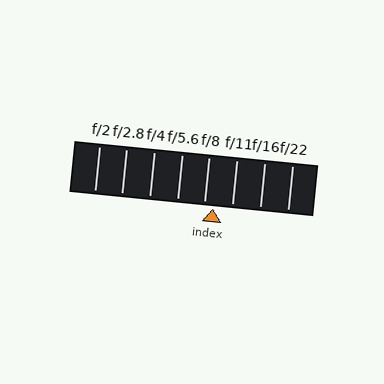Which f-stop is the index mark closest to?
The index mark is closest to f/8.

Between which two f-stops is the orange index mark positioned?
The index mark is between f/8 and f/11.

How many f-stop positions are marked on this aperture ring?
There are 8 f-stop positions marked.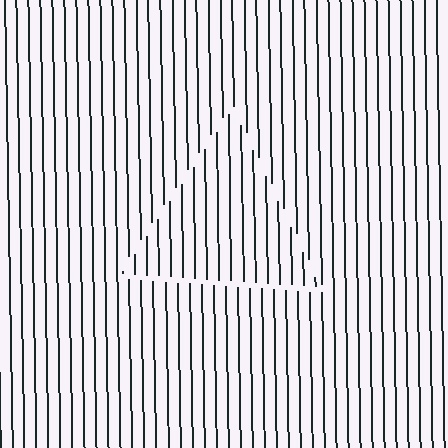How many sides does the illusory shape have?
3 sides — the line-ends trace a triangle.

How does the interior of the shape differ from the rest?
The interior of the shape contains the same grating, shifted by half a period — the contour is defined by the phase discontinuity where line-ends from the inner and outer gratings abut.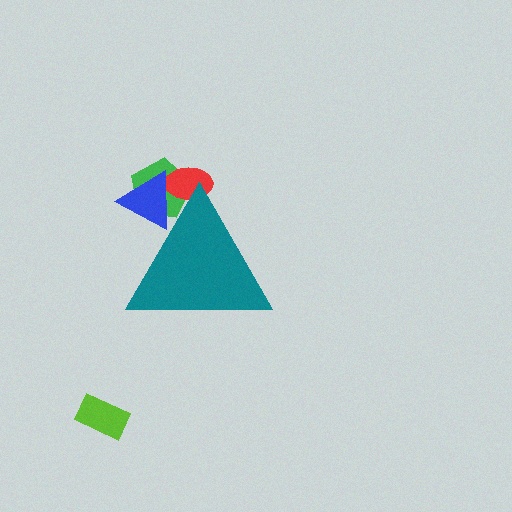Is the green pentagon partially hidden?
Yes, the green pentagon is partially hidden behind the teal triangle.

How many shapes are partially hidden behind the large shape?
3 shapes are partially hidden.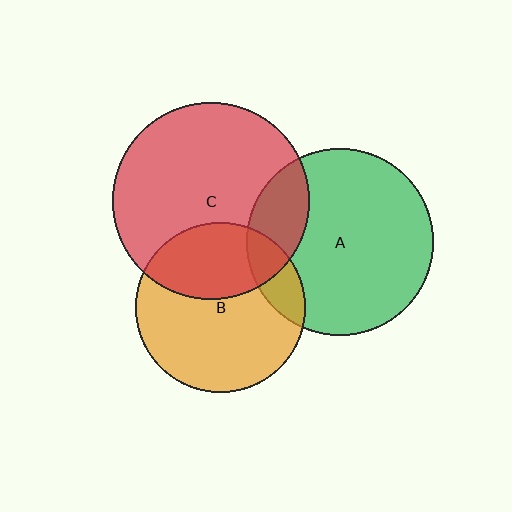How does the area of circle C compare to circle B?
Approximately 1.3 times.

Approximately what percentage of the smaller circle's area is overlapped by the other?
Approximately 15%.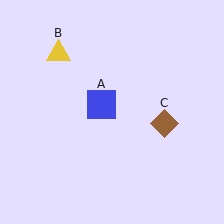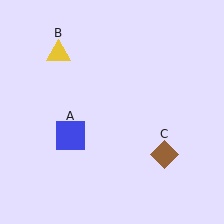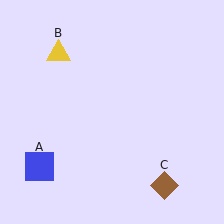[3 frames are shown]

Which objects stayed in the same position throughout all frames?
Yellow triangle (object B) remained stationary.